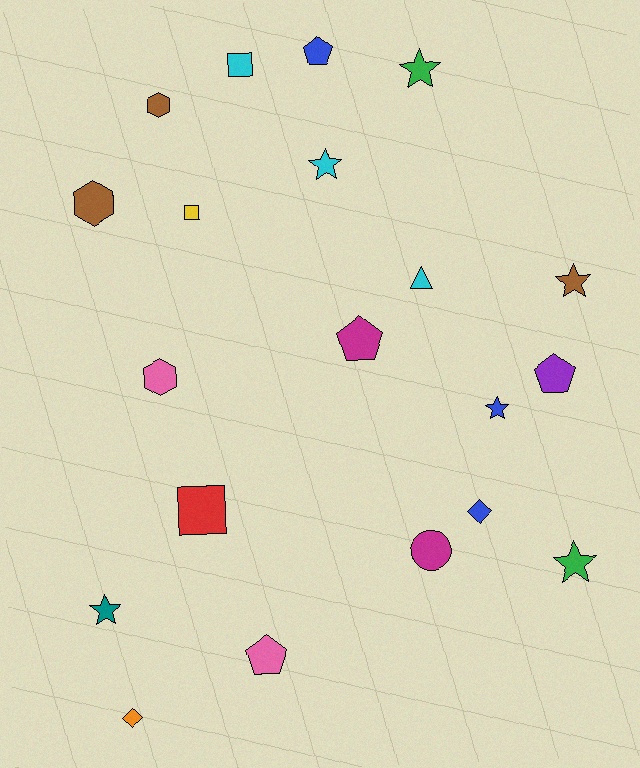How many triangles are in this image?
There is 1 triangle.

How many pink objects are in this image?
There are 2 pink objects.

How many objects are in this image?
There are 20 objects.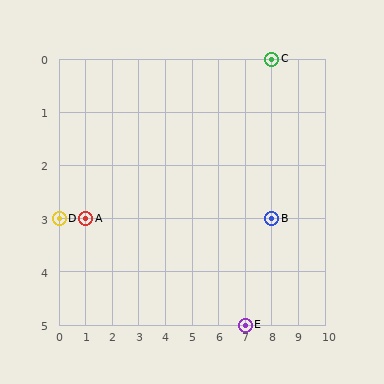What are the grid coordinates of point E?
Point E is at grid coordinates (7, 5).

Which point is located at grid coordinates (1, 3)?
Point A is at (1, 3).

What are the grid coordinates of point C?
Point C is at grid coordinates (8, 0).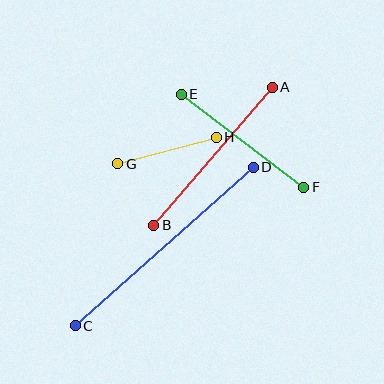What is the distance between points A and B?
The distance is approximately 182 pixels.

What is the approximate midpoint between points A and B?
The midpoint is at approximately (213, 156) pixels.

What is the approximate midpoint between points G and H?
The midpoint is at approximately (167, 150) pixels.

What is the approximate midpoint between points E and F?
The midpoint is at approximately (242, 141) pixels.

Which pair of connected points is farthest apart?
Points C and D are farthest apart.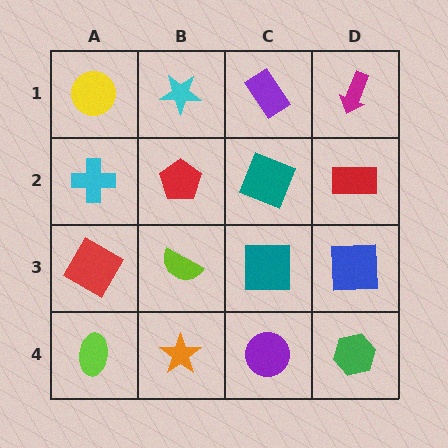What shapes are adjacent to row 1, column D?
A red rectangle (row 2, column D), a purple rectangle (row 1, column C).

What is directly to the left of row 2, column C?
A red pentagon.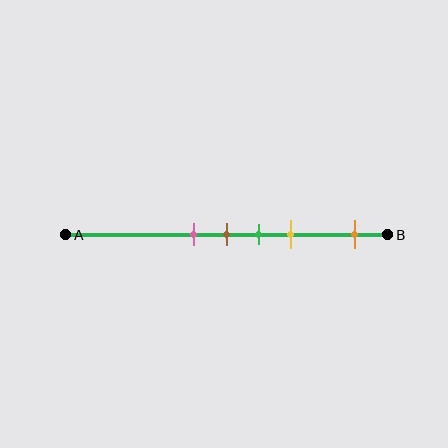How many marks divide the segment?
There are 5 marks dividing the segment.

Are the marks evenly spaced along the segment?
No, the marks are not evenly spaced.